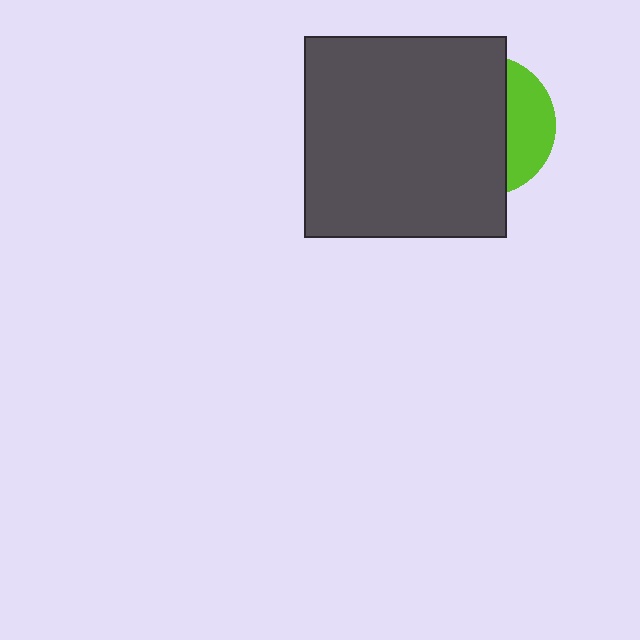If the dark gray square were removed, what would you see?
You would see the complete lime circle.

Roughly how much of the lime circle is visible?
A small part of it is visible (roughly 30%).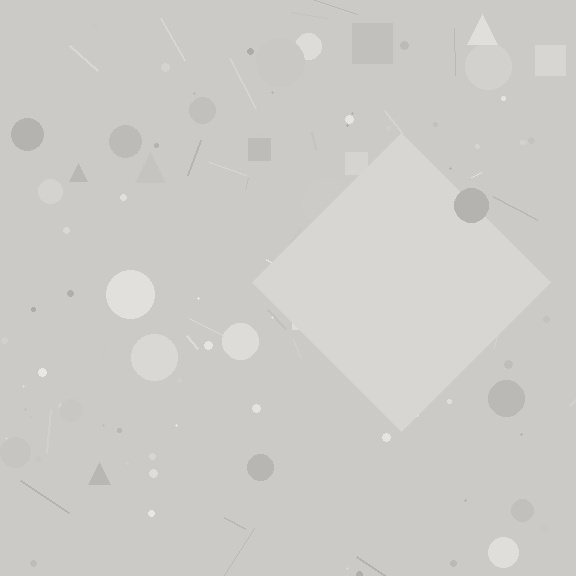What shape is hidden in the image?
A diamond is hidden in the image.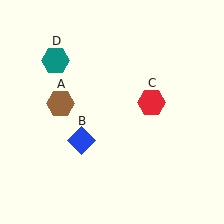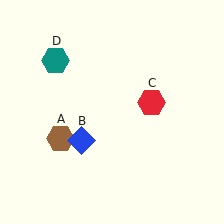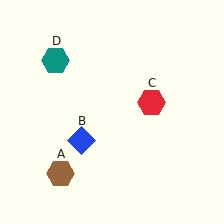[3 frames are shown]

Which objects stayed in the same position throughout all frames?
Blue diamond (object B) and red hexagon (object C) and teal hexagon (object D) remained stationary.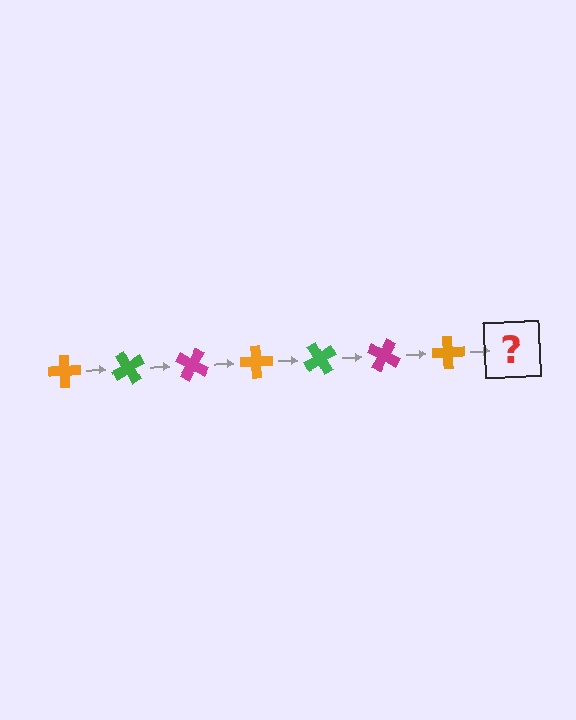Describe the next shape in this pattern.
It should be a green cross, rotated 420 degrees from the start.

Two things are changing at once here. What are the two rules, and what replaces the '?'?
The two rules are that it rotates 60 degrees each step and the color cycles through orange, green, and magenta. The '?' should be a green cross, rotated 420 degrees from the start.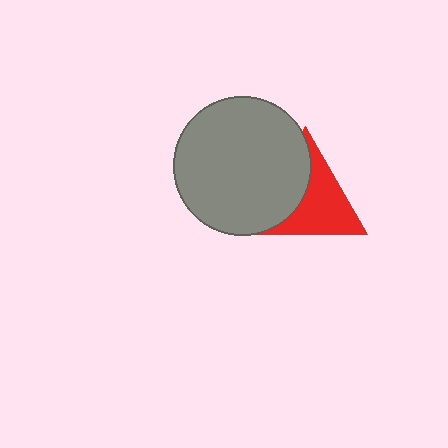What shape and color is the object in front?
The object in front is a gray circle.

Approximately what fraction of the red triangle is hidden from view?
Roughly 43% of the red triangle is hidden behind the gray circle.